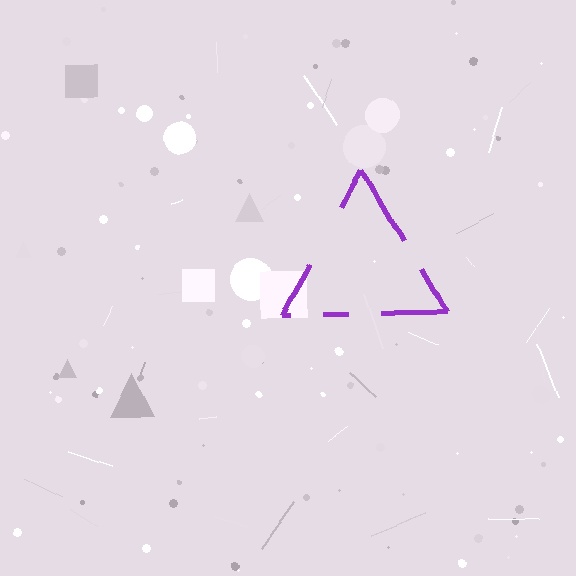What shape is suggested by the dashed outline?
The dashed outline suggests a triangle.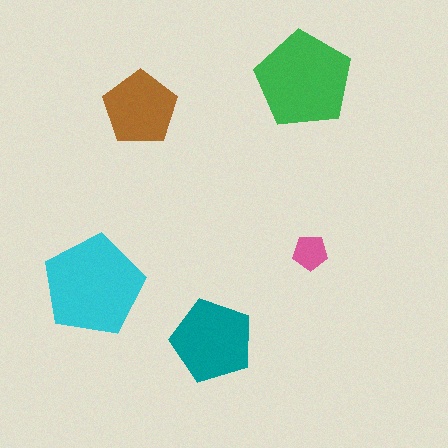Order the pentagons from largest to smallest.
the cyan one, the green one, the teal one, the brown one, the pink one.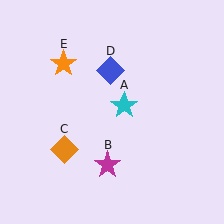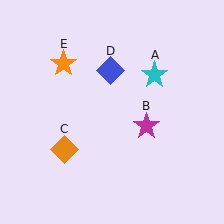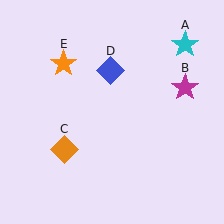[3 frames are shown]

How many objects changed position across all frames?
2 objects changed position: cyan star (object A), magenta star (object B).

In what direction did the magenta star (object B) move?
The magenta star (object B) moved up and to the right.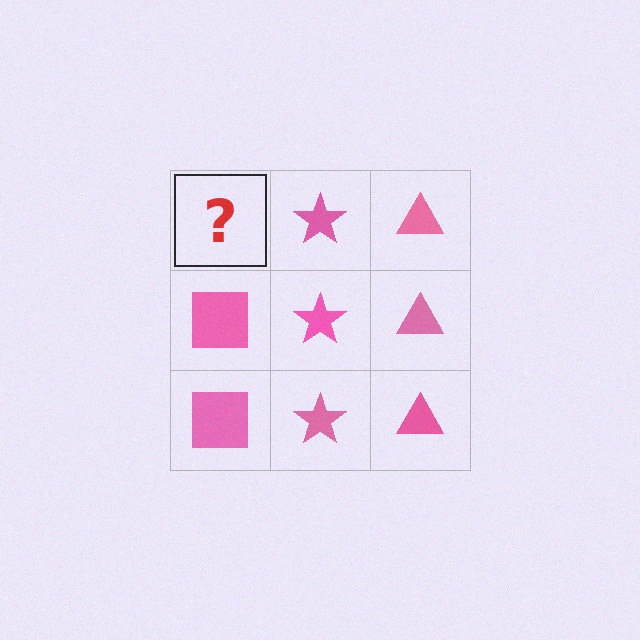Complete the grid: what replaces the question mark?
The question mark should be replaced with a pink square.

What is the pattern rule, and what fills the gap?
The rule is that each column has a consistent shape. The gap should be filled with a pink square.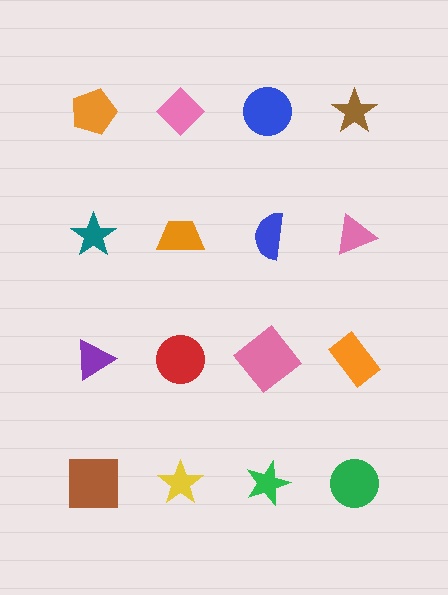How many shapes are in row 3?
4 shapes.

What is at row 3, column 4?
An orange rectangle.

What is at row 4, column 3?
A green star.